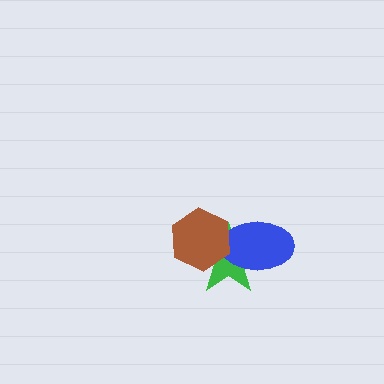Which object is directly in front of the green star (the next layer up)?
The blue ellipse is directly in front of the green star.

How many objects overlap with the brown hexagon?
2 objects overlap with the brown hexagon.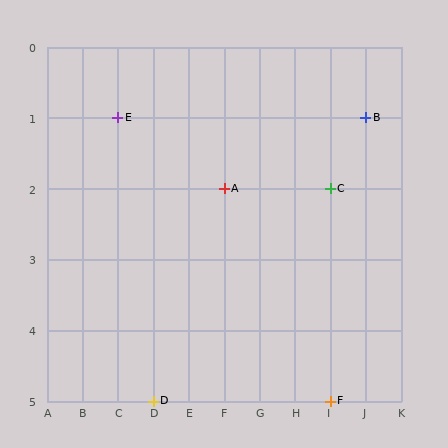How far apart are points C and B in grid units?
Points C and B are 1 column and 1 row apart (about 1.4 grid units diagonally).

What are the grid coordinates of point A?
Point A is at grid coordinates (F, 2).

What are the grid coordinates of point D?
Point D is at grid coordinates (D, 5).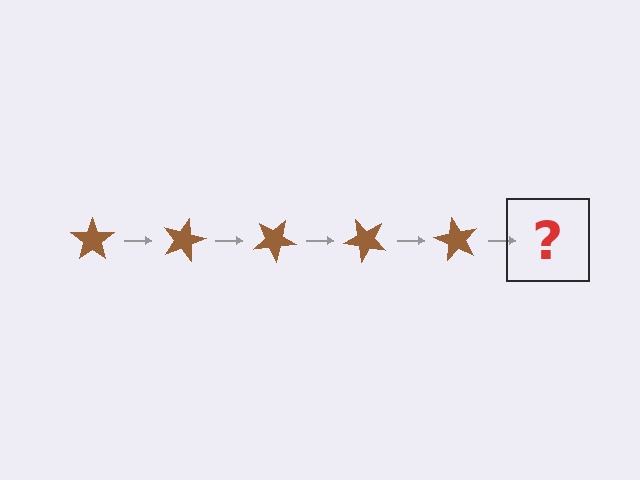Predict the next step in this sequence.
The next step is a brown star rotated 75 degrees.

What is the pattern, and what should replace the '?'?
The pattern is that the star rotates 15 degrees each step. The '?' should be a brown star rotated 75 degrees.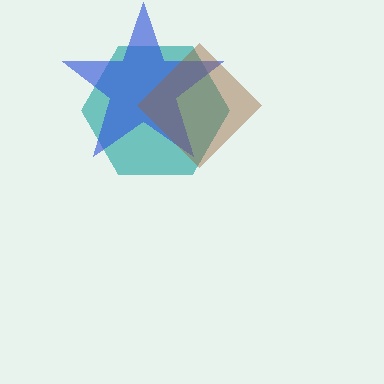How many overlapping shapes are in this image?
There are 3 overlapping shapes in the image.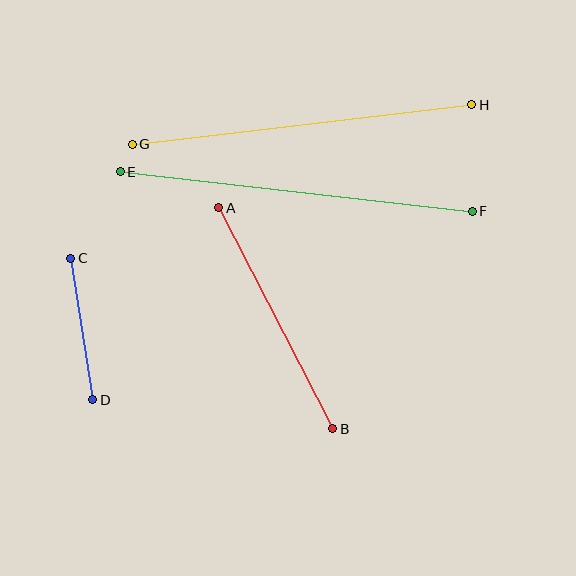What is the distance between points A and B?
The distance is approximately 249 pixels.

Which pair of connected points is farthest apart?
Points E and F are farthest apart.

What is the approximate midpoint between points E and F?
The midpoint is at approximately (296, 192) pixels.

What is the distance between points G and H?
The distance is approximately 342 pixels.